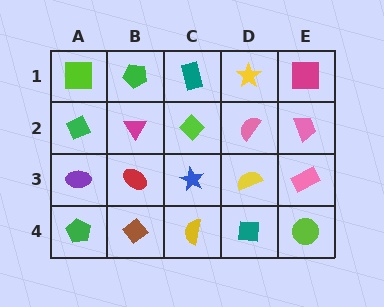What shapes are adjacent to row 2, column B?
A green pentagon (row 1, column B), a red ellipse (row 3, column B), a green diamond (row 2, column A), a lime diamond (row 2, column C).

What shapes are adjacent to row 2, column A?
A lime square (row 1, column A), a purple ellipse (row 3, column A), a magenta triangle (row 2, column B).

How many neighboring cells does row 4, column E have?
2.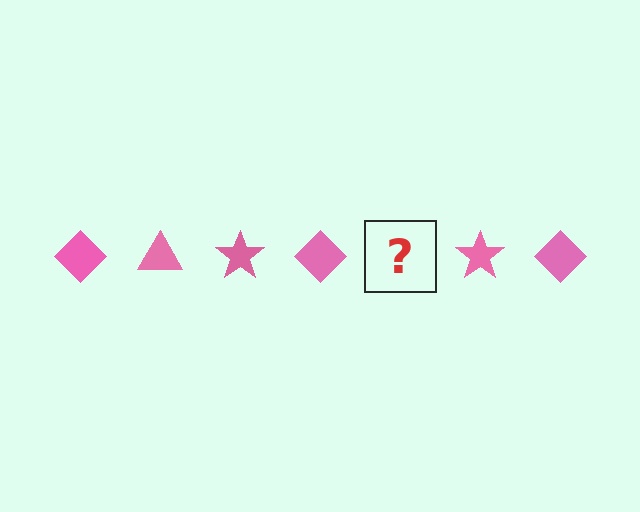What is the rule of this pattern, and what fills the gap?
The rule is that the pattern cycles through diamond, triangle, star shapes in pink. The gap should be filled with a pink triangle.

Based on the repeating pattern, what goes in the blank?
The blank should be a pink triangle.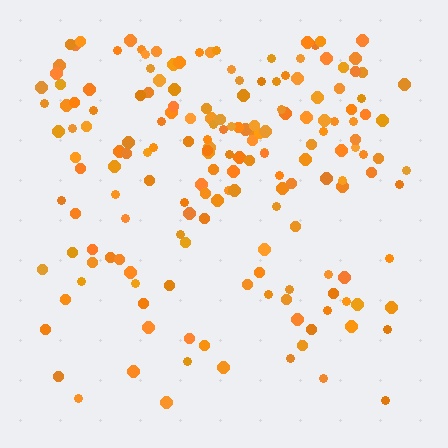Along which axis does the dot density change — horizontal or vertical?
Vertical.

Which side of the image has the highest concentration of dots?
The top.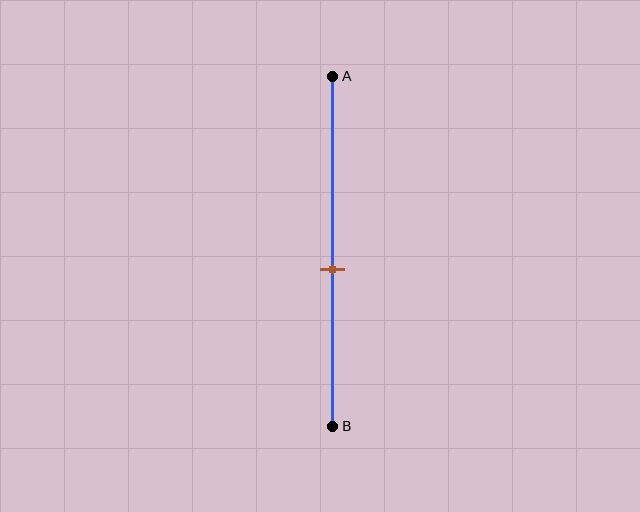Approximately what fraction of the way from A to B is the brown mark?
The brown mark is approximately 55% of the way from A to B.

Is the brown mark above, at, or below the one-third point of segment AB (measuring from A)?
The brown mark is below the one-third point of segment AB.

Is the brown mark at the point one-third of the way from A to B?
No, the mark is at about 55% from A, not at the 33% one-third point.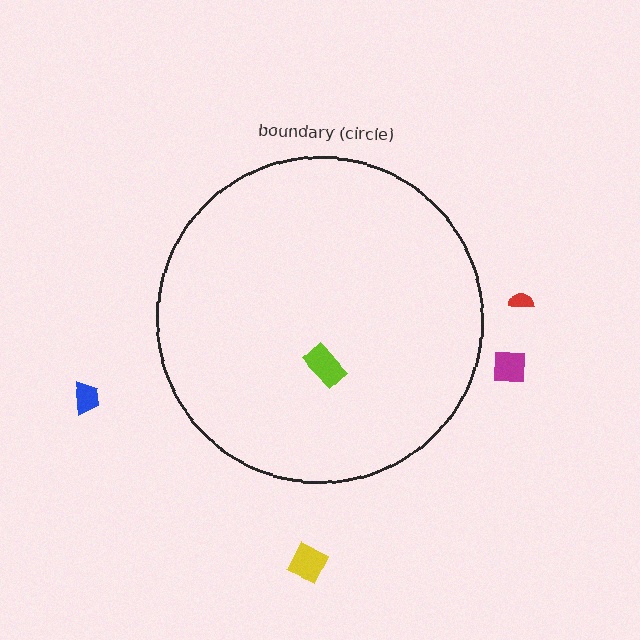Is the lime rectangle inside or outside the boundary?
Inside.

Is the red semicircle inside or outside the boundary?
Outside.